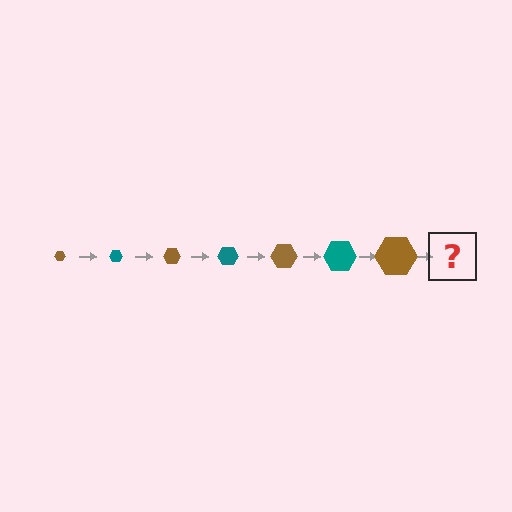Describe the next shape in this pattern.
It should be a teal hexagon, larger than the previous one.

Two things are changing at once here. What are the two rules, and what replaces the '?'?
The two rules are that the hexagon grows larger each step and the color cycles through brown and teal. The '?' should be a teal hexagon, larger than the previous one.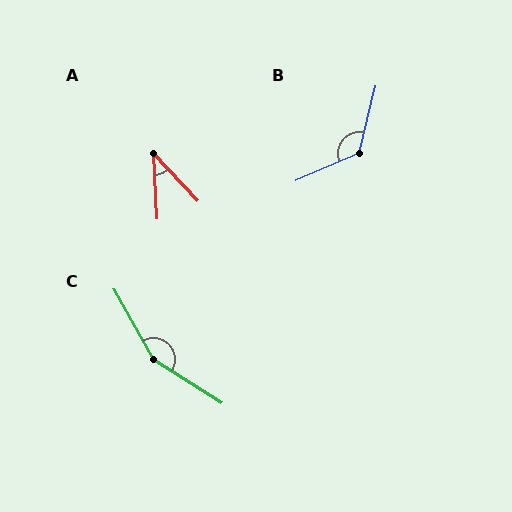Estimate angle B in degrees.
Approximately 128 degrees.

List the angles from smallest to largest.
A (40°), B (128°), C (152°).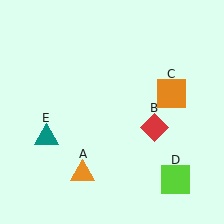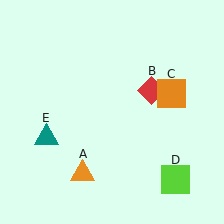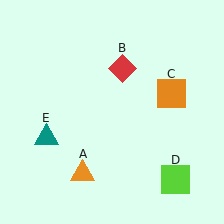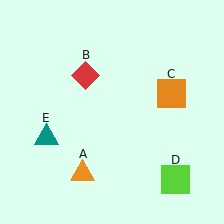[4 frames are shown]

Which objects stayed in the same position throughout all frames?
Orange triangle (object A) and orange square (object C) and lime square (object D) and teal triangle (object E) remained stationary.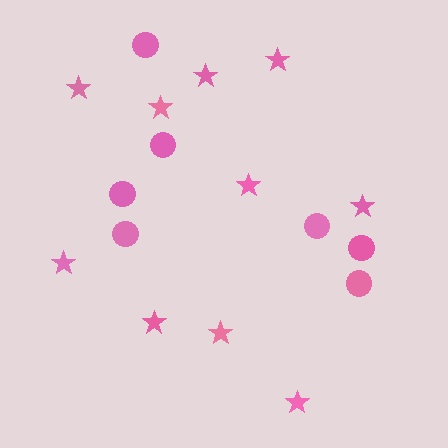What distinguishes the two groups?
There are 2 groups: one group of circles (7) and one group of stars (10).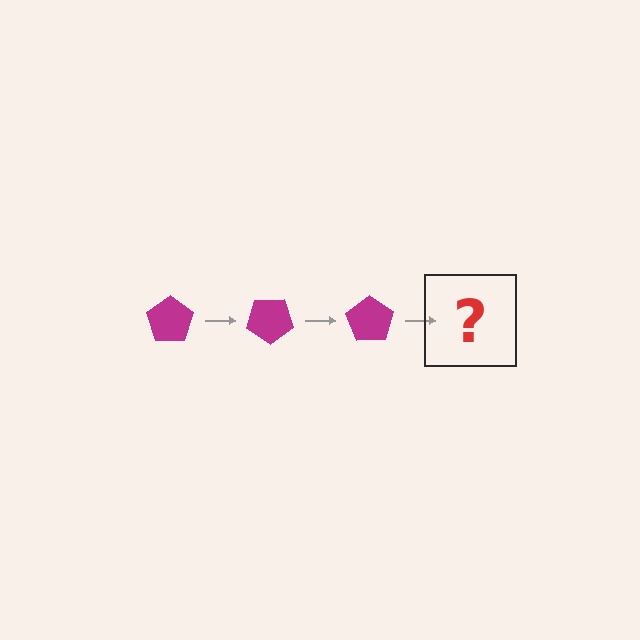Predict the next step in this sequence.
The next step is a magenta pentagon rotated 105 degrees.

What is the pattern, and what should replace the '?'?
The pattern is that the pentagon rotates 35 degrees each step. The '?' should be a magenta pentagon rotated 105 degrees.